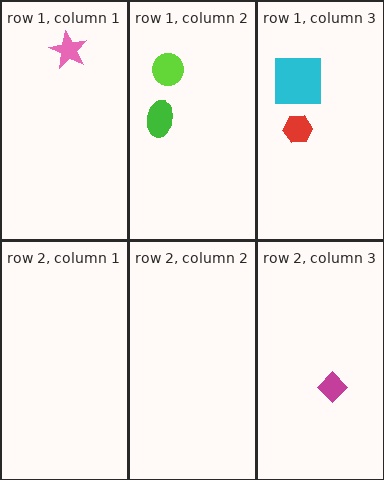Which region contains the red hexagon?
The row 1, column 3 region.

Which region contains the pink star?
The row 1, column 1 region.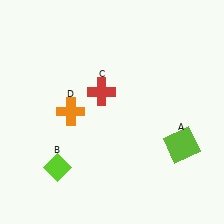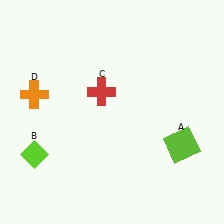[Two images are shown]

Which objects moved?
The objects that moved are: the lime diamond (B), the orange cross (D).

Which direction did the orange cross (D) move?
The orange cross (D) moved left.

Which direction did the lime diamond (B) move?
The lime diamond (B) moved left.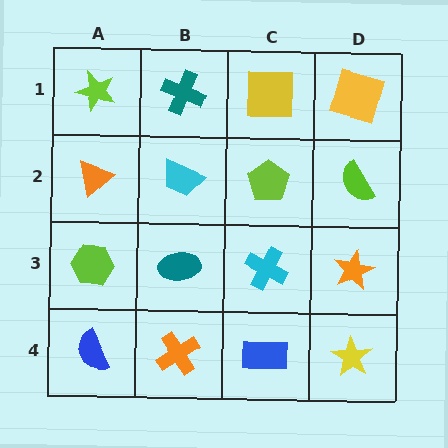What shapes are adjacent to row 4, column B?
A teal ellipse (row 3, column B), a blue semicircle (row 4, column A), a blue rectangle (row 4, column C).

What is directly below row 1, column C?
A lime pentagon.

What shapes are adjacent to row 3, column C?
A lime pentagon (row 2, column C), a blue rectangle (row 4, column C), a teal ellipse (row 3, column B), an orange star (row 3, column D).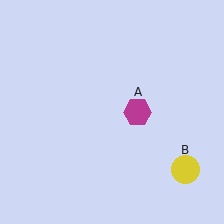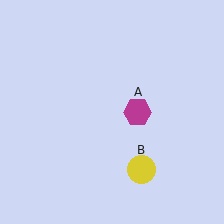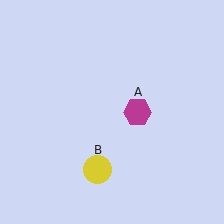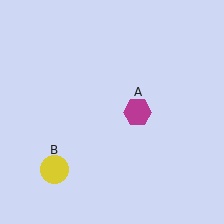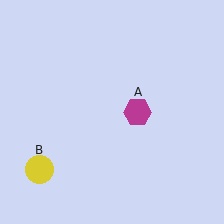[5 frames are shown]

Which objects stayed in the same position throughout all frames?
Magenta hexagon (object A) remained stationary.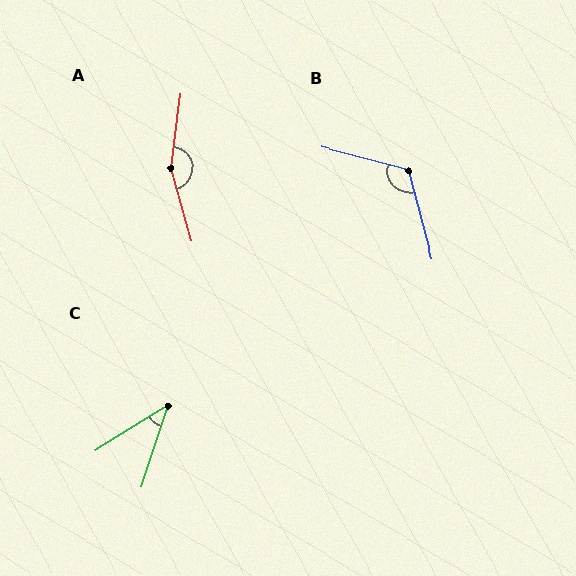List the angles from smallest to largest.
C (40°), B (119°), A (157°).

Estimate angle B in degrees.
Approximately 119 degrees.